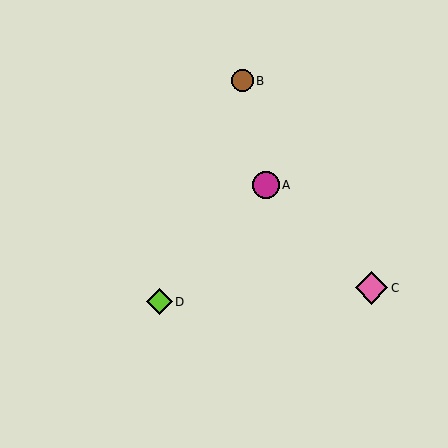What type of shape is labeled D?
Shape D is a lime diamond.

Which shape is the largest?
The pink diamond (labeled C) is the largest.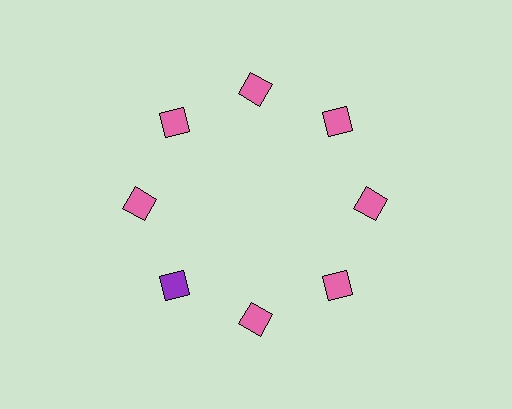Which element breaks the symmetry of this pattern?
The purple diamond at roughly the 8 o'clock position breaks the symmetry. All other shapes are pink diamonds.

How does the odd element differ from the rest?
It has a different color: purple instead of pink.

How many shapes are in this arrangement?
There are 8 shapes arranged in a ring pattern.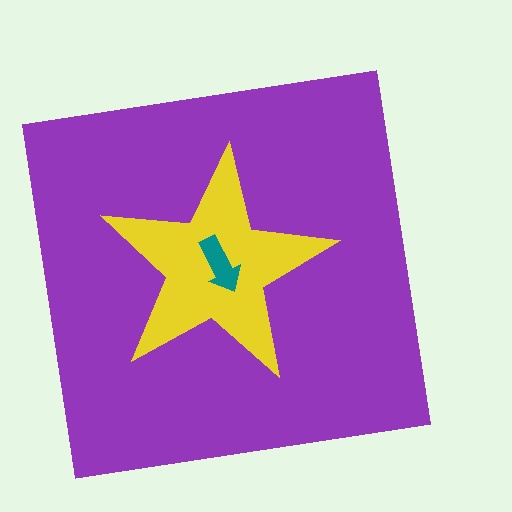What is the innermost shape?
The teal arrow.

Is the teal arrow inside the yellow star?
Yes.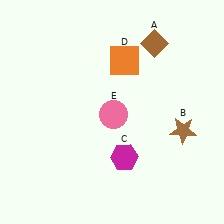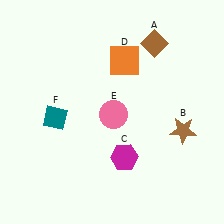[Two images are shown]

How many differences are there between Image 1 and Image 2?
There is 1 difference between the two images.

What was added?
A teal diamond (F) was added in Image 2.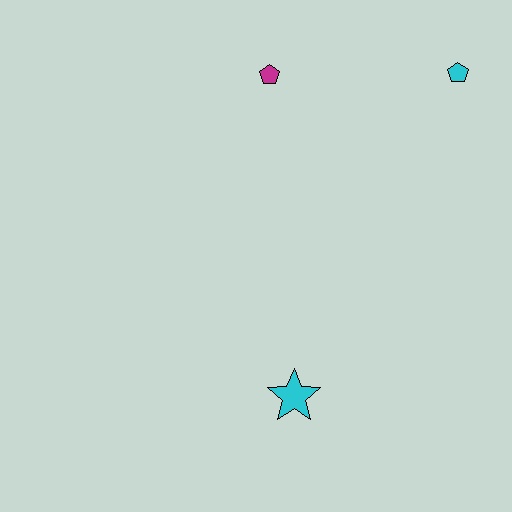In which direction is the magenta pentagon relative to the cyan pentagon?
The magenta pentagon is to the left of the cyan pentagon.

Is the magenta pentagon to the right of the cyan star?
No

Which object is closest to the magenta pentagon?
The cyan pentagon is closest to the magenta pentagon.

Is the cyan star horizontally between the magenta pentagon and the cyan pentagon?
Yes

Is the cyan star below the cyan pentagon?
Yes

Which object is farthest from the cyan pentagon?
The cyan star is farthest from the cyan pentagon.